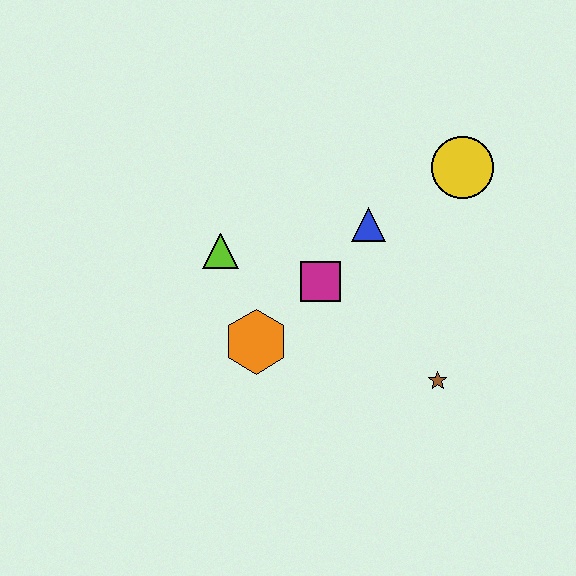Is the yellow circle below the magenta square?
No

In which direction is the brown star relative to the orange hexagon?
The brown star is to the right of the orange hexagon.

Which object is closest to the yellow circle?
The blue triangle is closest to the yellow circle.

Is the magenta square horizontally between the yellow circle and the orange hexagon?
Yes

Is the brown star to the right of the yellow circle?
No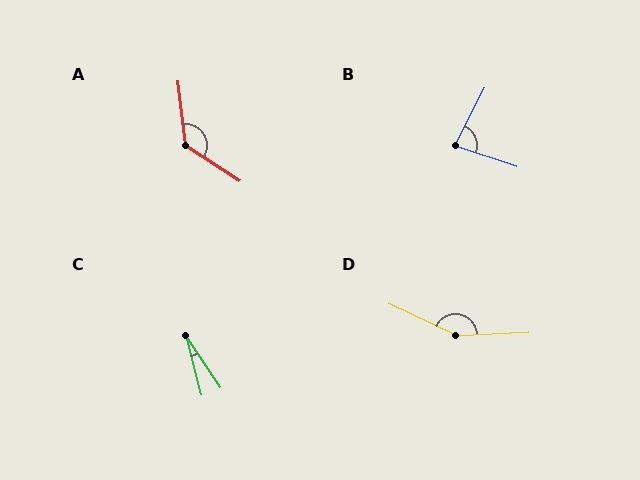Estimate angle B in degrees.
Approximately 81 degrees.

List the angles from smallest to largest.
C (20°), B (81°), A (129°), D (152°).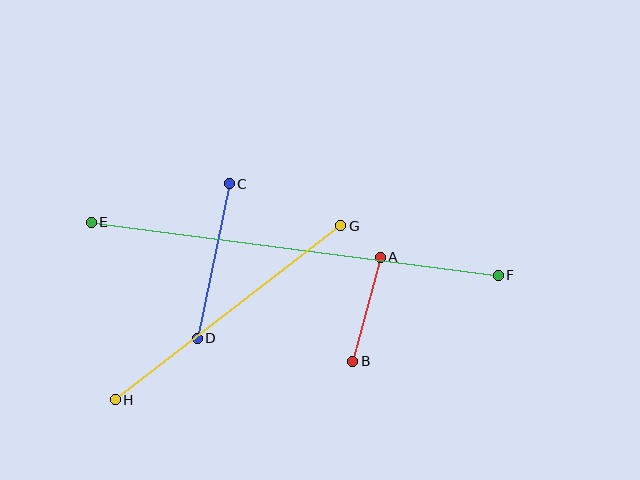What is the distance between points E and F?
The distance is approximately 410 pixels.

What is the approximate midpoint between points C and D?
The midpoint is at approximately (213, 261) pixels.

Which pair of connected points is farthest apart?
Points E and F are farthest apart.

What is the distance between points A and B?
The distance is approximately 108 pixels.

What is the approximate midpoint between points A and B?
The midpoint is at approximately (367, 309) pixels.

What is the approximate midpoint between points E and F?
The midpoint is at approximately (295, 249) pixels.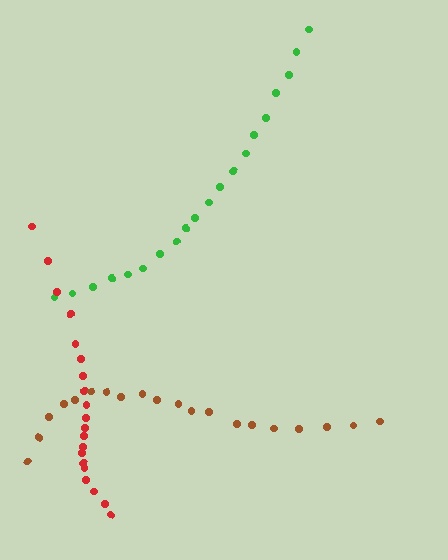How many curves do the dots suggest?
There are 3 distinct paths.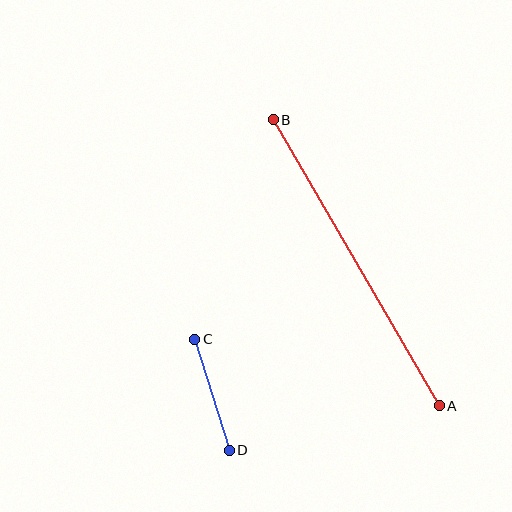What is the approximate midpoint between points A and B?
The midpoint is at approximately (356, 263) pixels.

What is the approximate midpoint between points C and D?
The midpoint is at approximately (212, 395) pixels.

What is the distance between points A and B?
The distance is approximately 331 pixels.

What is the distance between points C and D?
The distance is approximately 116 pixels.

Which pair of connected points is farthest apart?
Points A and B are farthest apart.